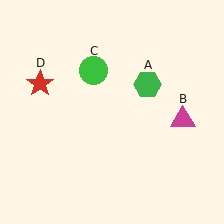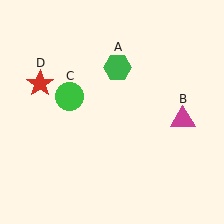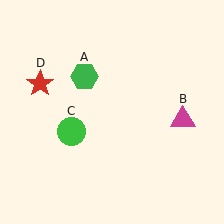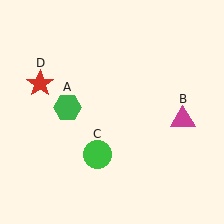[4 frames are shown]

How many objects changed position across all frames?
2 objects changed position: green hexagon (object A), green circle (object C).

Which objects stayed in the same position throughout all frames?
Magenta triangle (object B) and red star (object D) remained stationary.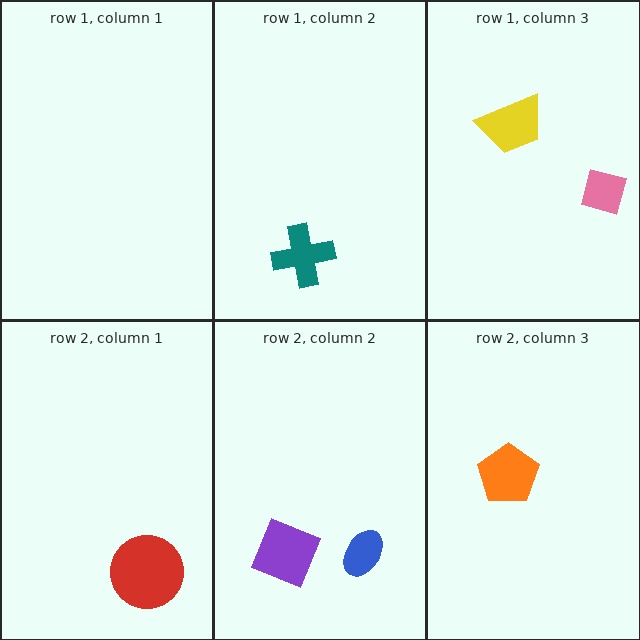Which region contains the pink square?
The row 1, column 3 region.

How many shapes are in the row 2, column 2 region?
2.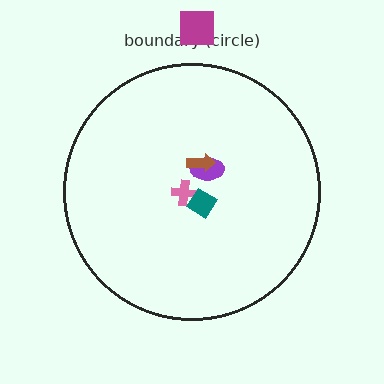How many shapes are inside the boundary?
4 inside, 1 outside.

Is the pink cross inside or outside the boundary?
Inside.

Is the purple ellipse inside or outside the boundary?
Inside.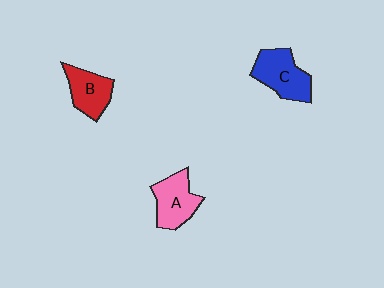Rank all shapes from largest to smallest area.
From largest to smallest: C (blue), A (pink), B (red).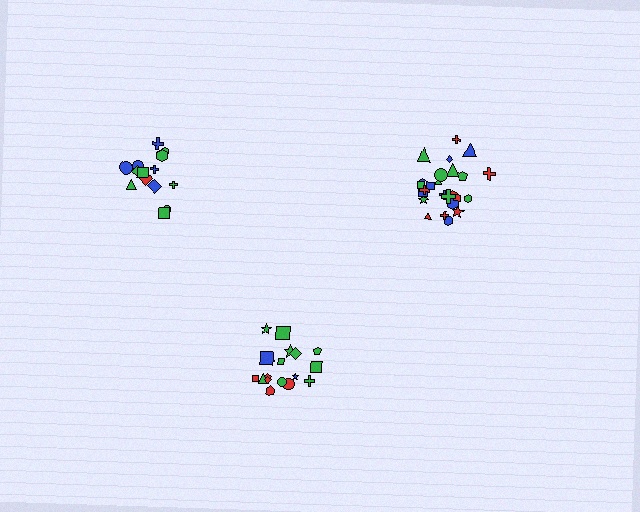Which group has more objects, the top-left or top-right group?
The top-right group.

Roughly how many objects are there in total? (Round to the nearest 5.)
Roughly 60 objects in total.